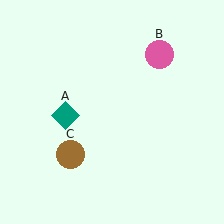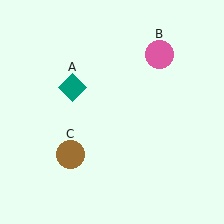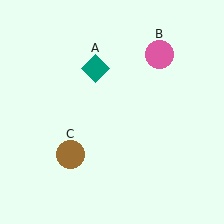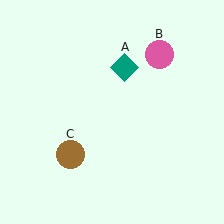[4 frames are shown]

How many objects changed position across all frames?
1 object changed position: teal diamond (object A).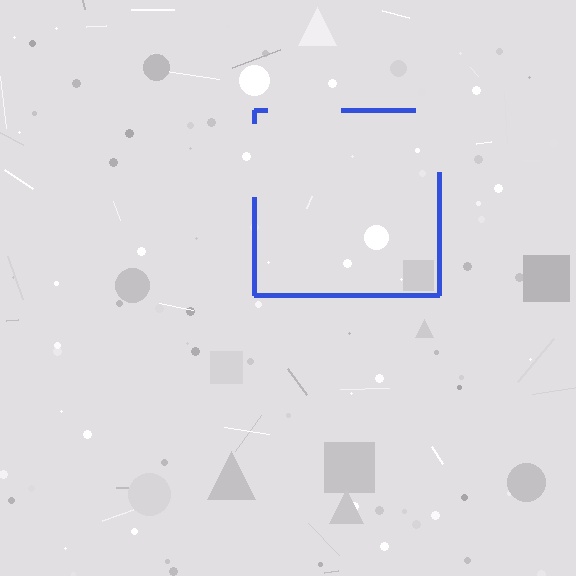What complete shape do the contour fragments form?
The contour fragments form a square.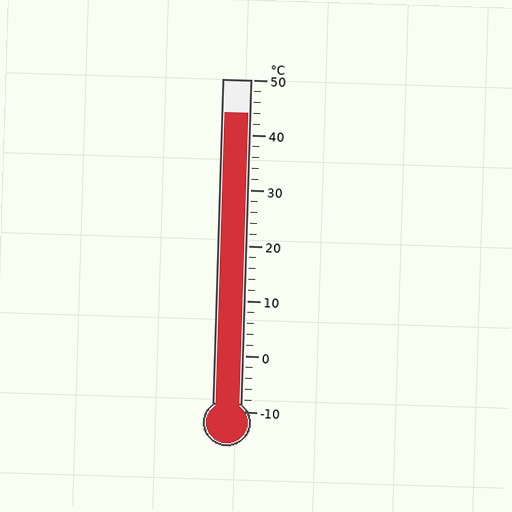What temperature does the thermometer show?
The thermometer shows approximately 44°C.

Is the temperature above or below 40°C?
The temperature is above 40°C.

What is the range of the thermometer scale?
The thermometer scale ranges from -10°C to 50°C.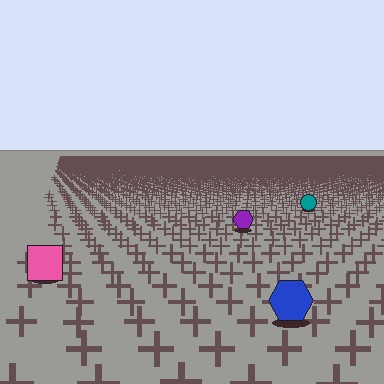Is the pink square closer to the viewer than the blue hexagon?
No. The blue hexagon is closer — you can tell from the texture gradient: the ground texture is coarser near it.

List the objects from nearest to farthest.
From nearest to farthest: the blue hexagon, the pink square, the purple hexagon, the teal circle.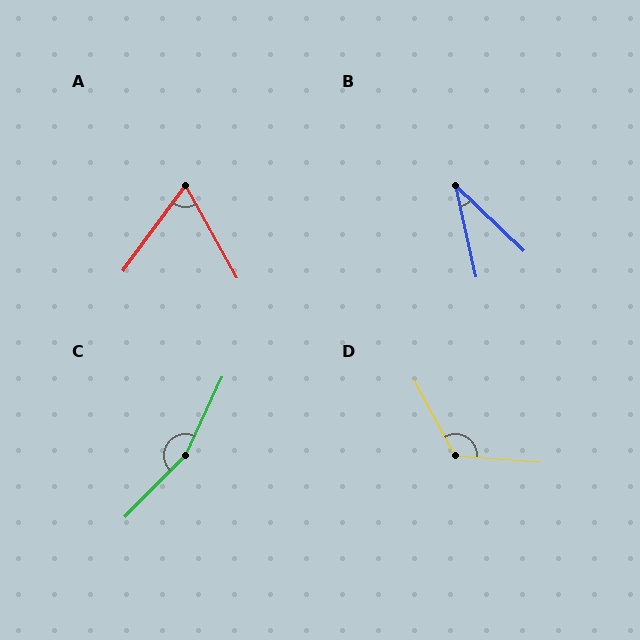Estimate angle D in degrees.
Approximately 123 degrees.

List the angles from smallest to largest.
B (34°), A (65°), D (123°), C (160°).